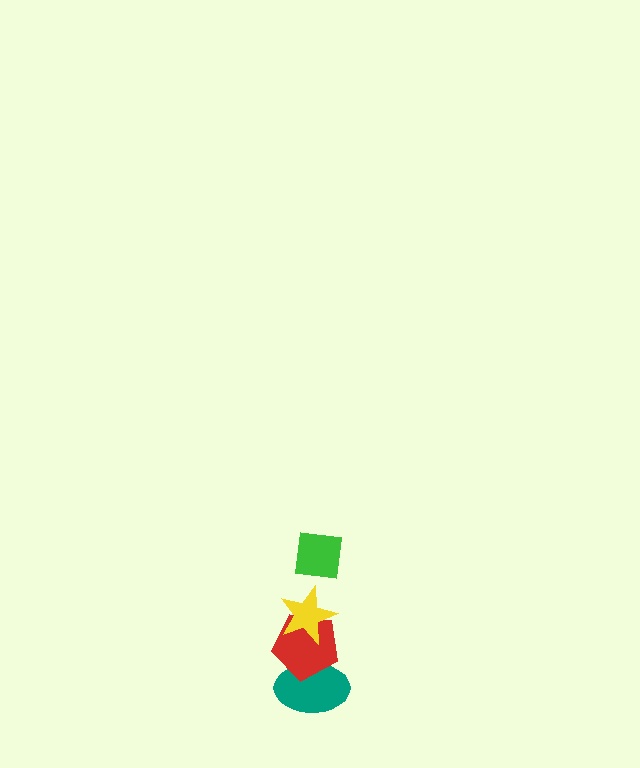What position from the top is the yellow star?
The yellow star is 2nd from the top.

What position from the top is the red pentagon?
The red pentagon is 3rd from the top.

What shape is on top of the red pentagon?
The yellow star is on top of the red pentagon.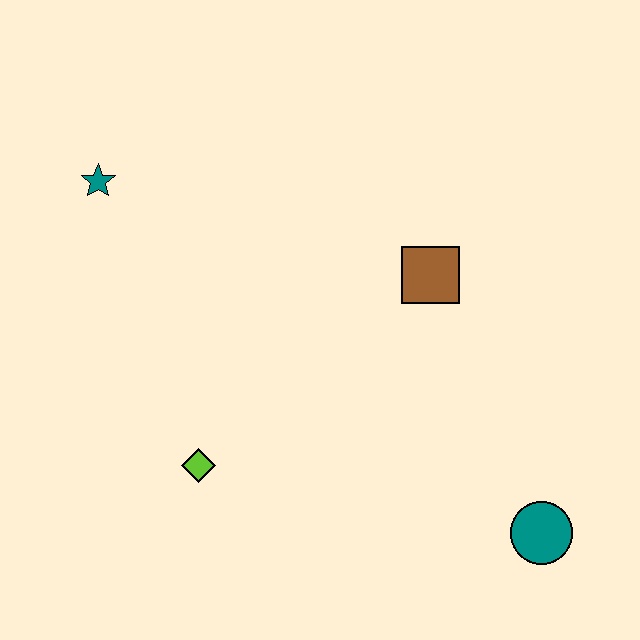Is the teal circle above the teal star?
No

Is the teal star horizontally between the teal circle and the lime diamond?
No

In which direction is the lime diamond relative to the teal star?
The lime diamond is below the teal star.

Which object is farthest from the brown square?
The teal star is farthest from the brown square.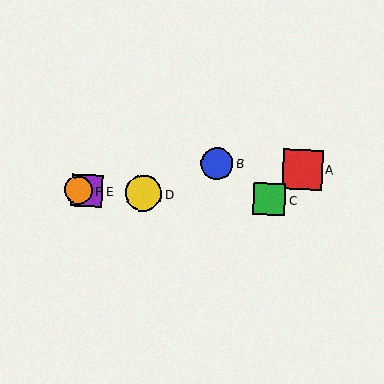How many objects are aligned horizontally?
4 objects (C, D, E, F) are aligned horizontally.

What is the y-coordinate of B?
Object B is at y≈164.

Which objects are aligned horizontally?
Objects C, D, E, F are aligned horizontally.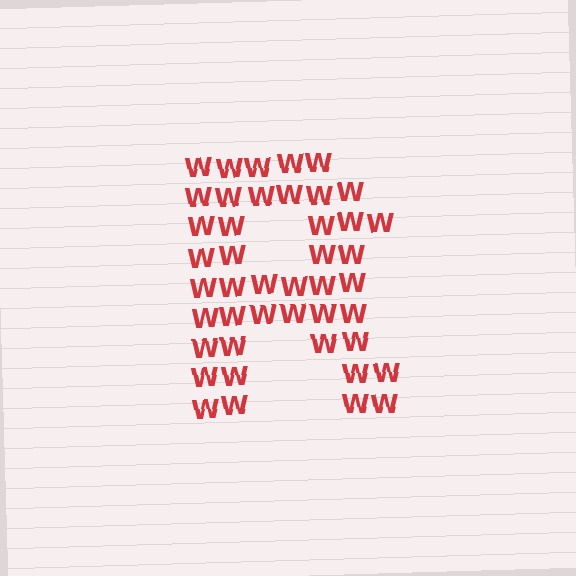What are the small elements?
The small elements are letter W's.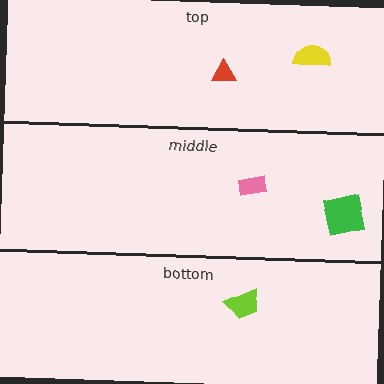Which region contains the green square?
The middle region.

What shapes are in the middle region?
The green square, the pink rectangle.